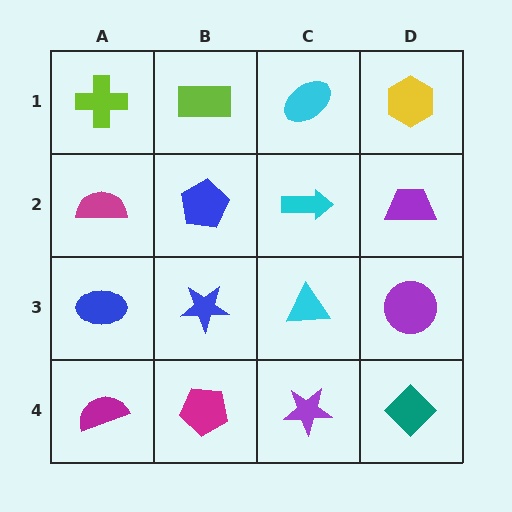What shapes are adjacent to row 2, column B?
A lime rectangle (row 1, column B), a blue star (row 3, column B), a magenta semicircle (row 2, column A), a cyan arrow (row 2, column C).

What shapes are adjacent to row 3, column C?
A cyan arrow (row 2, column C), a purple star (row 4, column C), a blue star (row 3, column B), a purple circle (row 3, column D).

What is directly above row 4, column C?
A cyan triangle.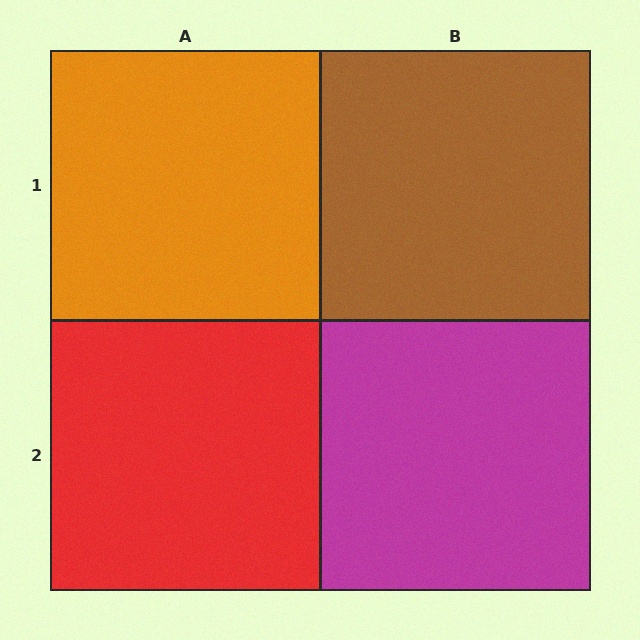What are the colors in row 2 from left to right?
Red, magenta.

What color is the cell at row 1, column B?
Brown.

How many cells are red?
1 cell is red.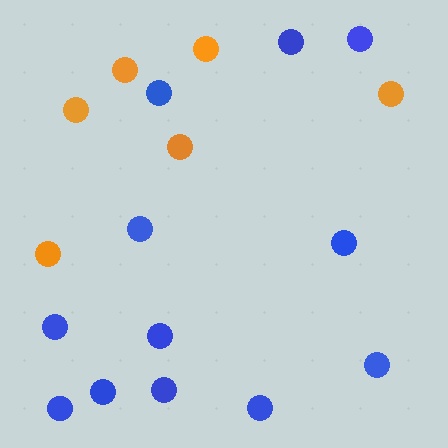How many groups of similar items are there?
There are 2 groups: one group of blue circles (12) and one group of orange circles (6).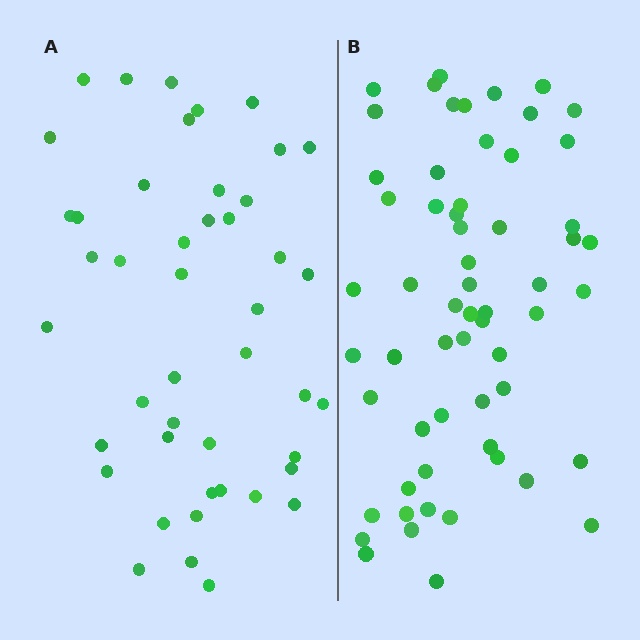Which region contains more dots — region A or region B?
Region B (the right region) has more dots.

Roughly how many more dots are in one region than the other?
Region B has approximately 15 more dots than region A.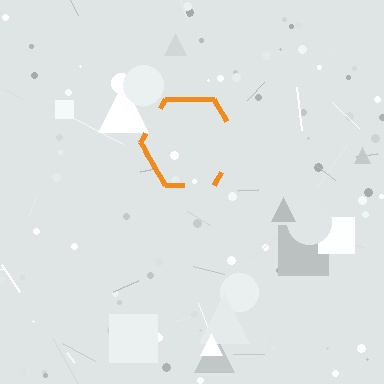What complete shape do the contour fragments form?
The contour fragments form a hexagon.